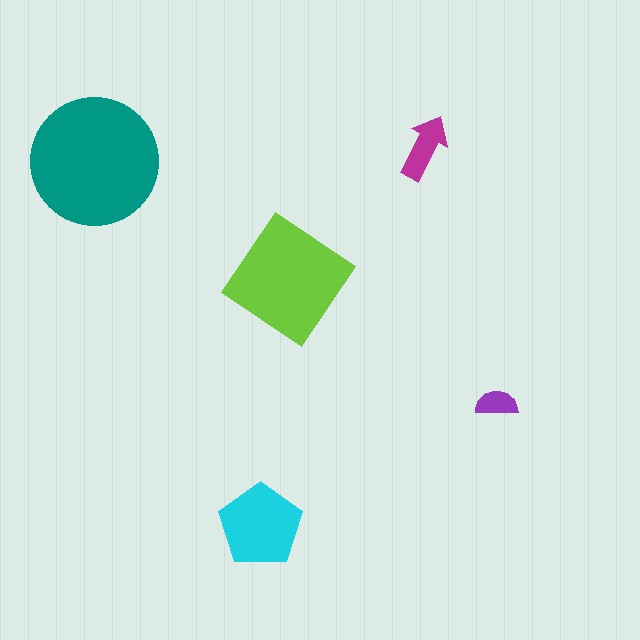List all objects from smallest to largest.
The purple semicircle, the magenta arrow, the cyan pentagon, the lime diamond, the teal circle.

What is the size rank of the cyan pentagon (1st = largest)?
3rd.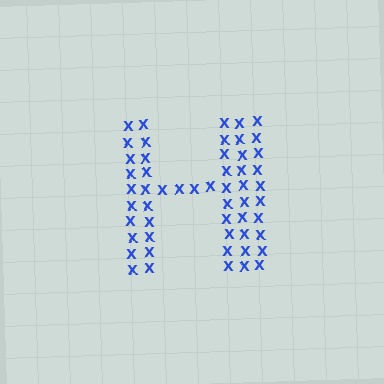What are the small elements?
The small elements are letter X's.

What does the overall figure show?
The overall figure shows the letter H.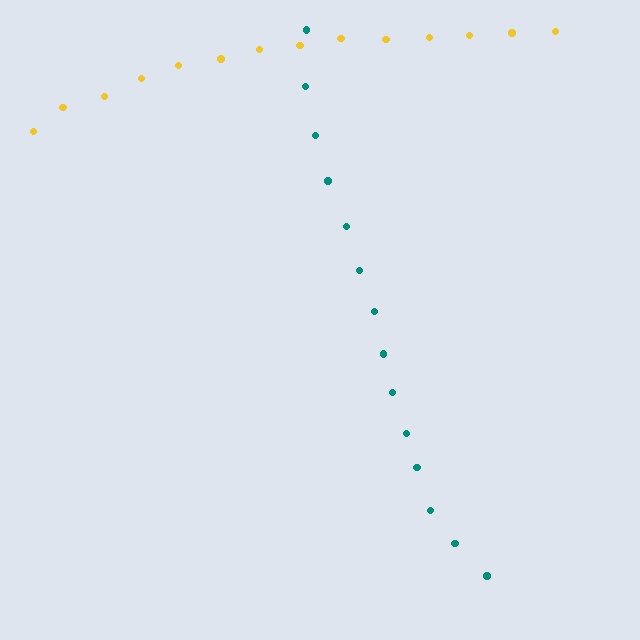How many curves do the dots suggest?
There are 2 distinct paths.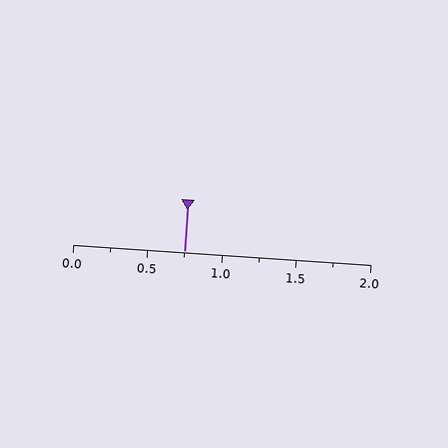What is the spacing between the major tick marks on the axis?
The major ticks are spaced 0.5 apart.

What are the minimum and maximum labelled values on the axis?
The axis runs from 0.0 to 2.0.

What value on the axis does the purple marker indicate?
The marker indicates approximately 0.75.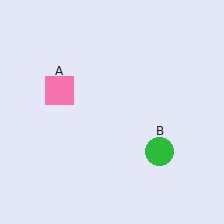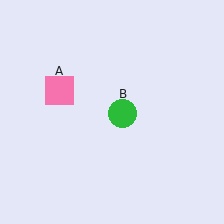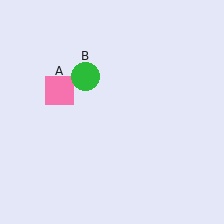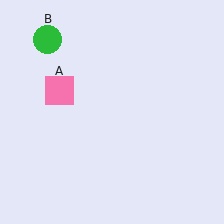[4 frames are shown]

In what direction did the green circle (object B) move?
The green circle (object B) moved up and to the left.